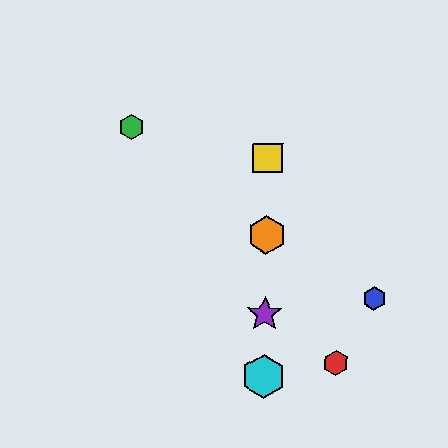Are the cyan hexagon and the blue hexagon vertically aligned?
No, the cyan hexagon is at x≈264 and the blue hexagon is at x≈374.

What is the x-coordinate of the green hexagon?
The green hexagon is at x≈131.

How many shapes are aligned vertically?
4 shapes (the yellow square, the purple star, the orange hexagon, the cyan hexagon) are aligned vertically.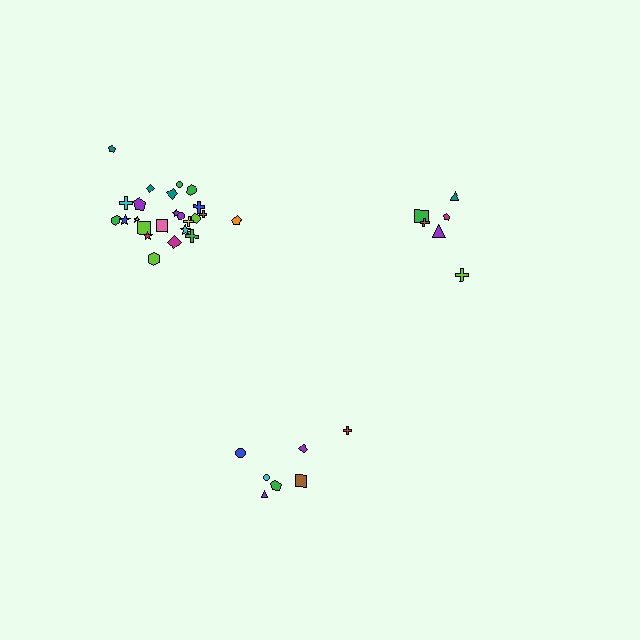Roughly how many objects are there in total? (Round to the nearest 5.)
Roughly 40 objects in total.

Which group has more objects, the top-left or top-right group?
The top-left group.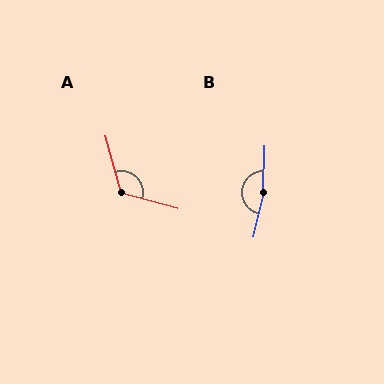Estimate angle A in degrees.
Approximately 120 degrees.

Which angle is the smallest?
A, at approximately 120 degrees.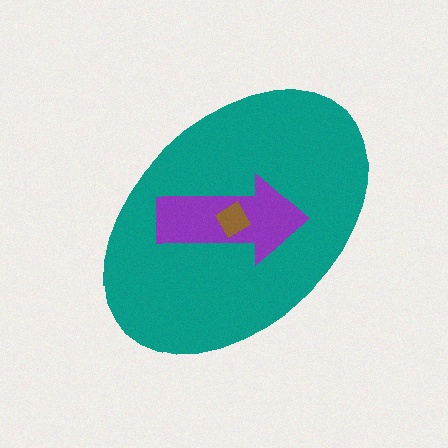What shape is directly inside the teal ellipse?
The purple arrow.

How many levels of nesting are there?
3.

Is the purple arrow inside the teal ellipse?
Yes.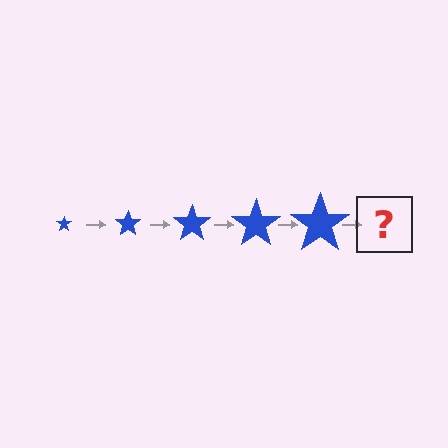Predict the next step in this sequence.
The next step is a blue star, larger than the previous one.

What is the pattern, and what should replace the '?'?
The pattern is that the star gets progressively larger each step. The '?' should be a blue star, larger than the previous one.